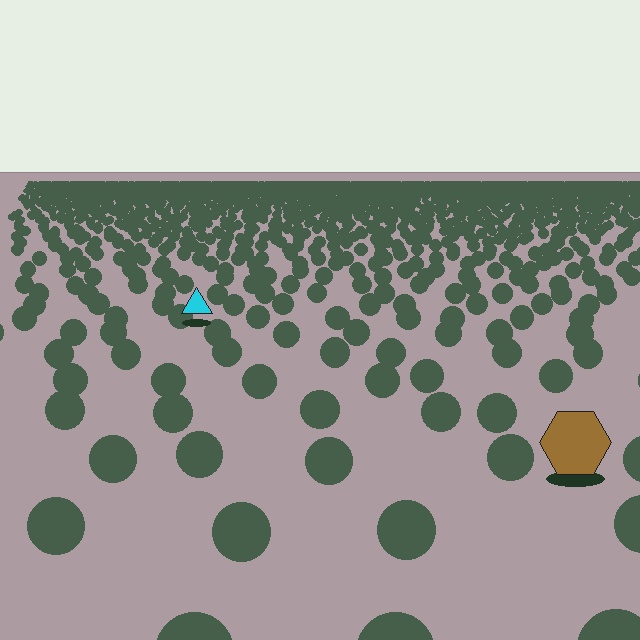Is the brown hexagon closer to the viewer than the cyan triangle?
Yes. The brown hexagon is closer — you can tell from the texture gradient: the ground texture is coarser near it.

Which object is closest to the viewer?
The brown hexagon is closest. The texture marks near it are larger and more spread out.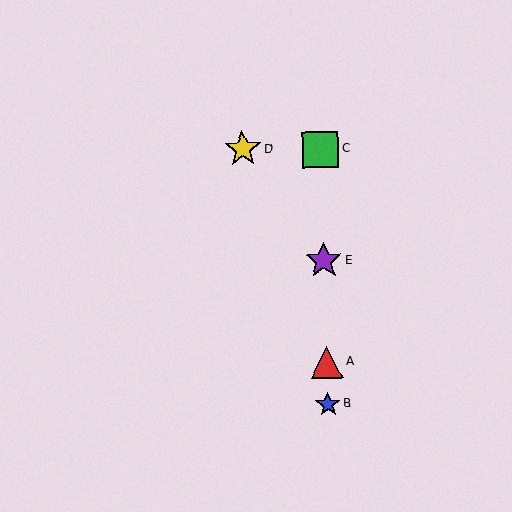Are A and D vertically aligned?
No, A is at x≈327 and D is at x≈243.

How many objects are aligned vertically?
4 objects (A, B, C, E) are aligned vertically.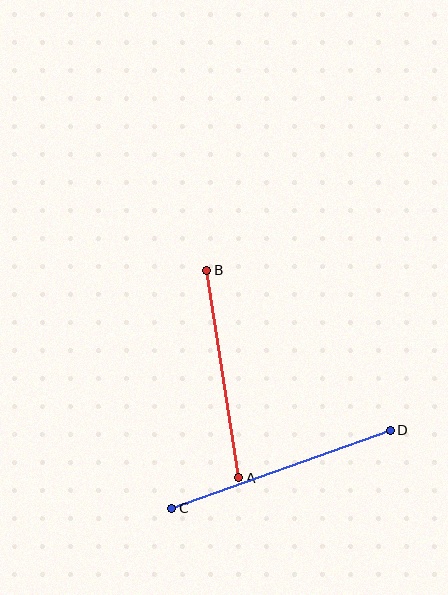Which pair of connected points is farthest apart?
Points C and D are farthest apart.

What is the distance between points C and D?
The distance is approximately 232 pixels.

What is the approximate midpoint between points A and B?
The midpoint is at approximately (223, 374) pixels.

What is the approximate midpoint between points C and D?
The midpoint is at approximately (281, 469) pixels.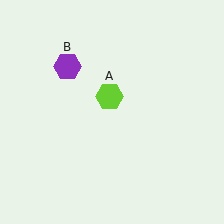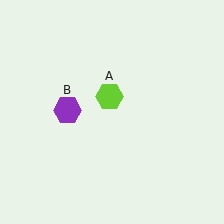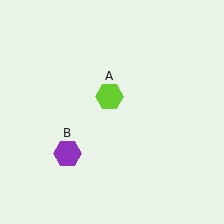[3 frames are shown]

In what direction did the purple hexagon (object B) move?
The purple hexagon (object B) moved down.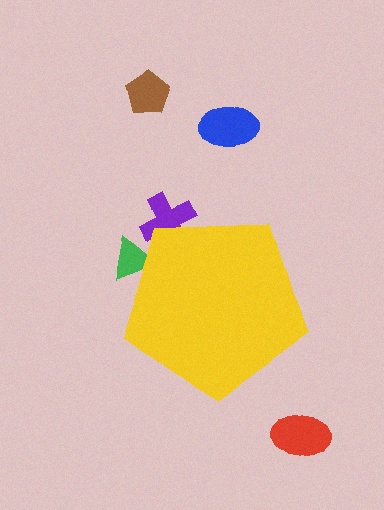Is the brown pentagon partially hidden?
No, the brown pentagon is fully visible.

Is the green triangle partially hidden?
Yes, the green triangle is partially hidden behind the yellow pentagon.